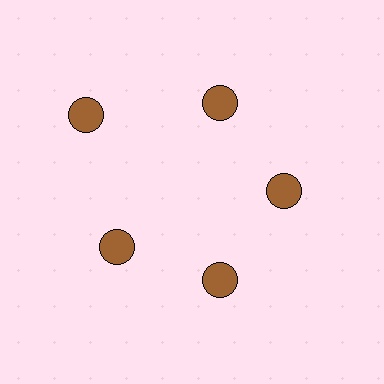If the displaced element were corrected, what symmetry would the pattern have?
It would have 5-fold rotational symmetry — the pattern would map onto itself every 72 degrees.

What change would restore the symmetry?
The symmetry would be restored by moving it inward, back onto the ring so that all 5 circles sit at equal angles and equal distance from the center.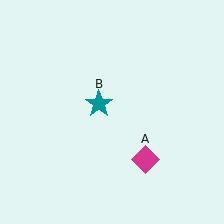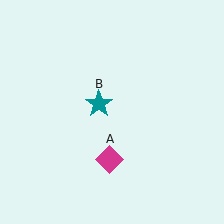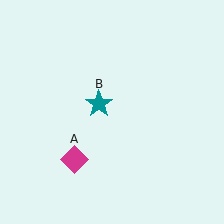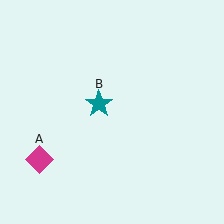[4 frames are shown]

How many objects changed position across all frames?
1 object changed position: magenta diamond (object A).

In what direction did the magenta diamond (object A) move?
The magenta diamond (object A) moved left.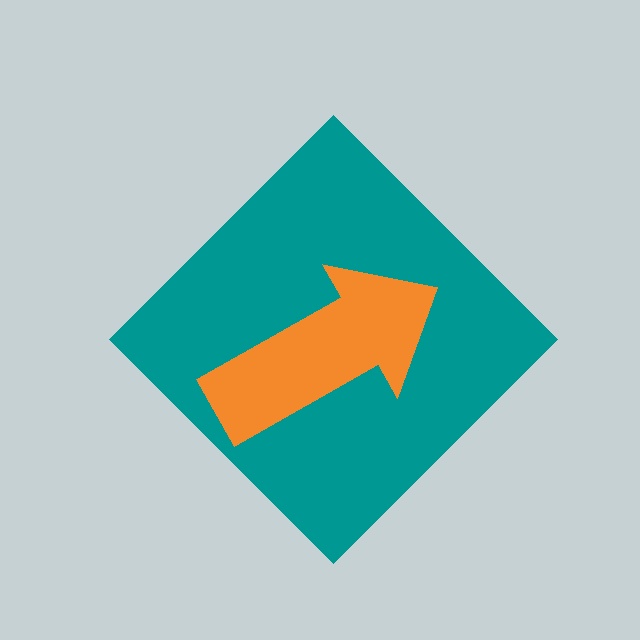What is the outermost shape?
The teal diamond.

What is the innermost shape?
The orange arrow.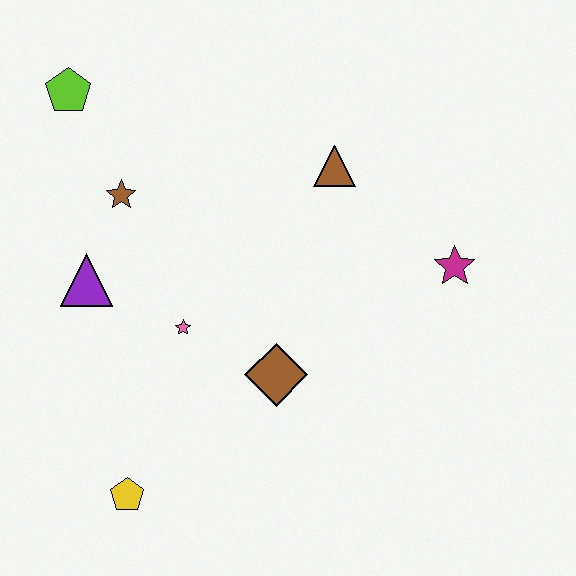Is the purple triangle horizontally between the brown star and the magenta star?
No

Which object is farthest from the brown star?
The magenta star is farthest from the brown star.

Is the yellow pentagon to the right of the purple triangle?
Yes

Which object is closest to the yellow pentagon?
The pink star is closest to the yellow pentagon.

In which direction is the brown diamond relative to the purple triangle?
The brown diamond is to the right of the purple triangle.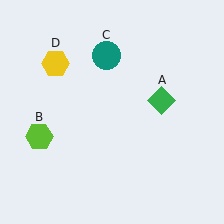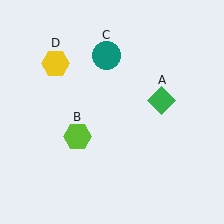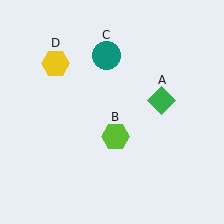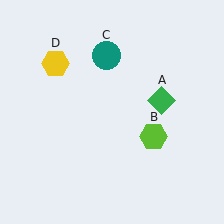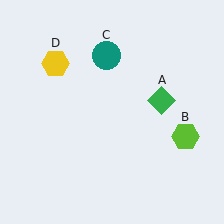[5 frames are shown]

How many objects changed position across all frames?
1 object changed position: lime hexagon (object B).